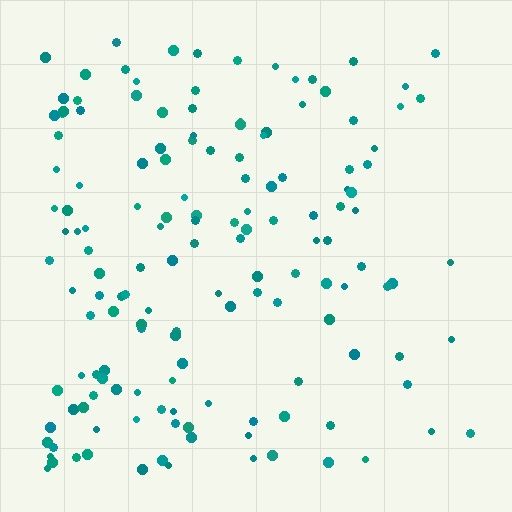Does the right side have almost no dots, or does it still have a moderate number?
Still a moderate number, just noticeably fewer than the left.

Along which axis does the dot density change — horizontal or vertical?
Horizontal.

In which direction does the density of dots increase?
From right to left, with the left side densest.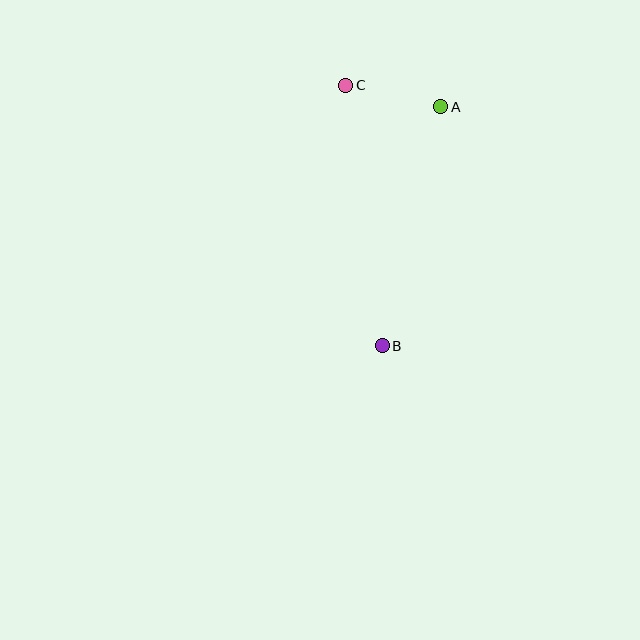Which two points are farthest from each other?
Points B and C are farthest from each other.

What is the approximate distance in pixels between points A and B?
The distance between A and B is approximately 246 pixels.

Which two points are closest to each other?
Points A and C are closest to each other.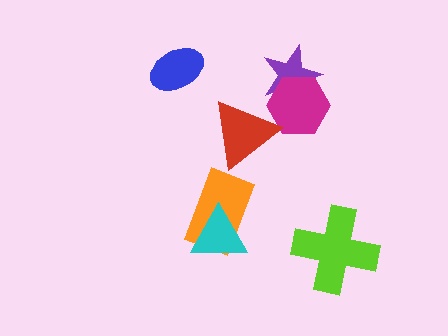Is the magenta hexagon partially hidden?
Yes, it is partially covered by another shape.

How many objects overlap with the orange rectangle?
1 object overlaps with the orange rectangle.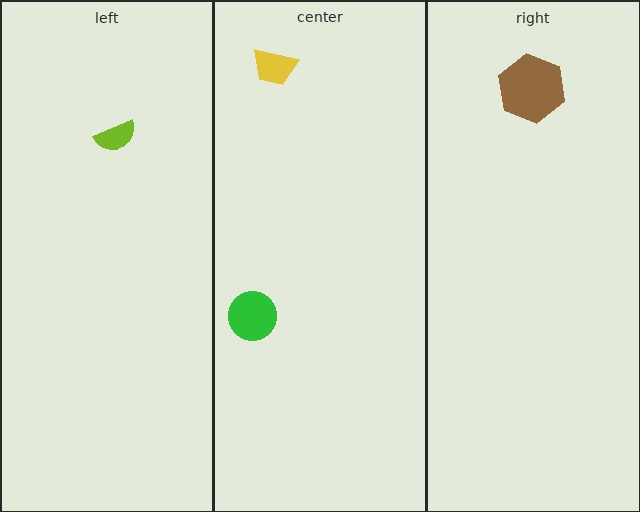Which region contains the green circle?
The center region.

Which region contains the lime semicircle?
The left region.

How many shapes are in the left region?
1.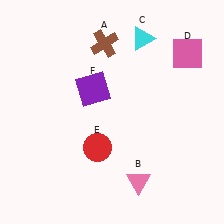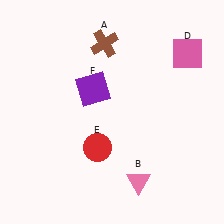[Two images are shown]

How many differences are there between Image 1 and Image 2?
There is 1 difference between the two images.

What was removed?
The cyan triangle (C) was removed in Image 2.